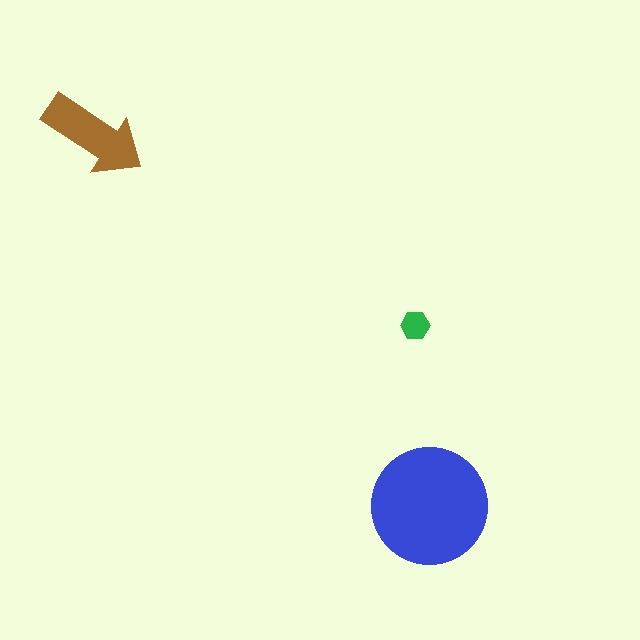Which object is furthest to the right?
The blue circle is rightmost.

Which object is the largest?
The blue circle.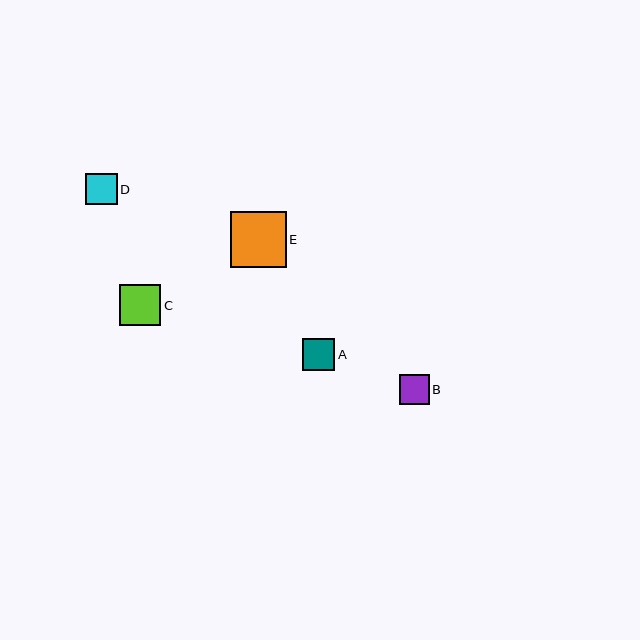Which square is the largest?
Square E is the largest with a size of approximately 56 pixels.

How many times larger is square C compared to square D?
Square C is approximately 1.3 times the size of square D.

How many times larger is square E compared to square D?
Square E is approximately 1.8 times the size of square D.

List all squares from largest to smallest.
From largest to smallest: E, C, A, D, B.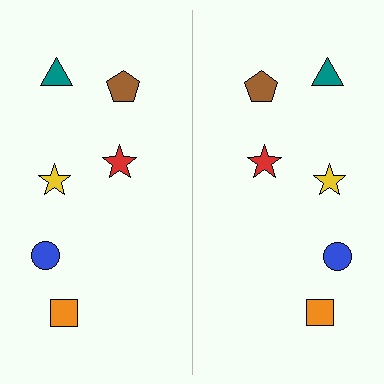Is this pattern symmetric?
Yes, this pattern has bilateral (reflection) symmetry.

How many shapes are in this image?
There are 12 shapes in this image.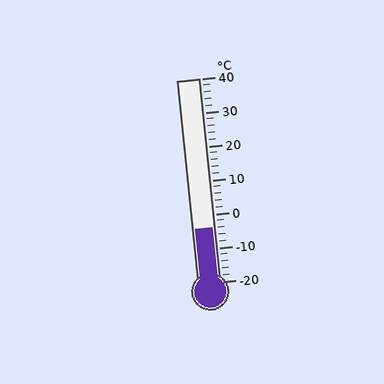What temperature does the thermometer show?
The thermometer shows approximately -4°C.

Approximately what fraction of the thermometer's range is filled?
The thermometer is filled to approximately 25% of its range.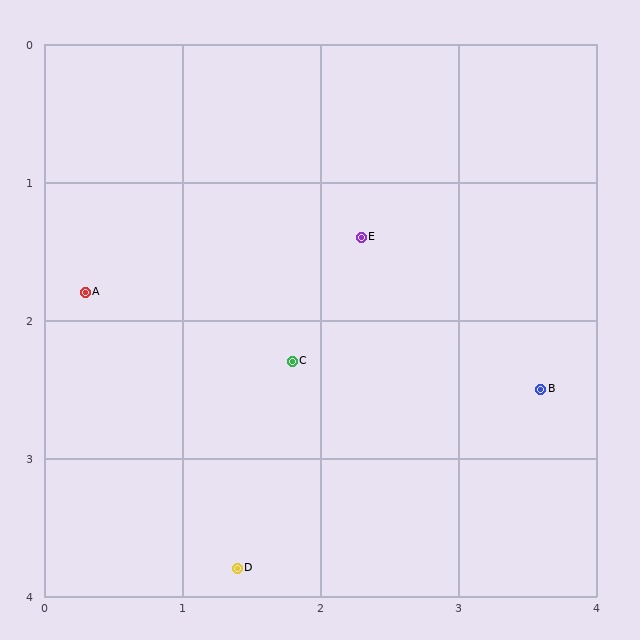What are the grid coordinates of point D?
Point D is at approximately (1.4, 3.8).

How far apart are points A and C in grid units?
Points A and C are about 1.6 grid units apart.